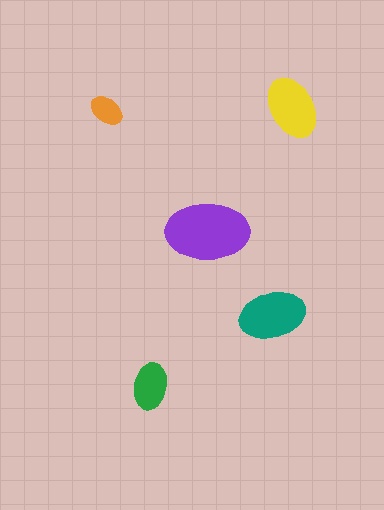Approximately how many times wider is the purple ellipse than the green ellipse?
About 2 times wider.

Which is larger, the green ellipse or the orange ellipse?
The green one.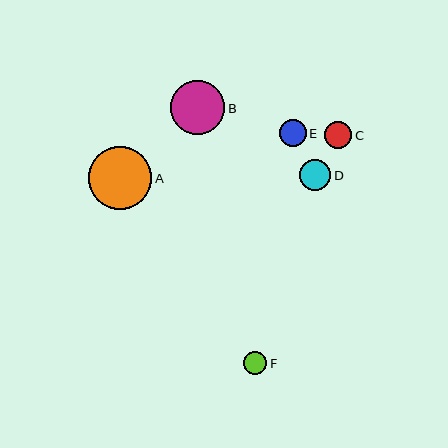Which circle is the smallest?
Circle F is the smallest with a size of approximately 23 pixels.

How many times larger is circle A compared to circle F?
Circle A is approximately 2.7 times the size of circle F.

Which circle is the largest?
Circle A is the largest with a size of approximately 63 pixels.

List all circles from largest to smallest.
From largest to smallest: A, B, D, C, E, F.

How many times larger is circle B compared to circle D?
Circle B is approximately 1.7 times the size of circle D.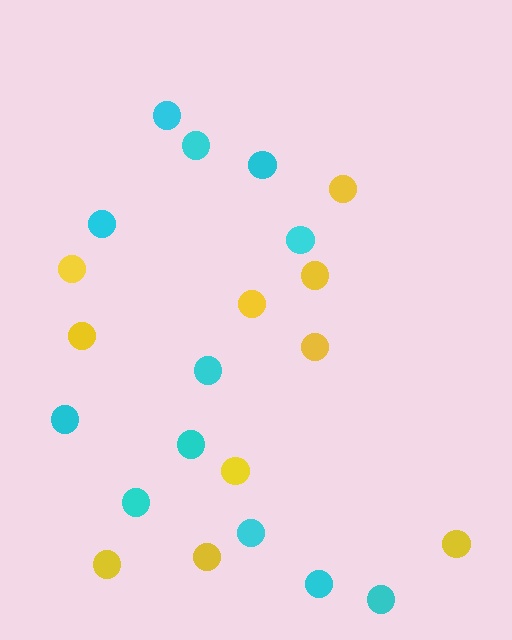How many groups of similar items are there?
There are 2 groups: one group of cyan circles (12) and one group of yellow circles (10).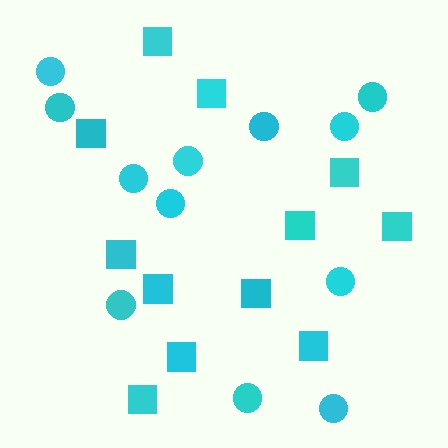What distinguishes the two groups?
There are 2 groups: one group of circles (12) and one group of squares (12).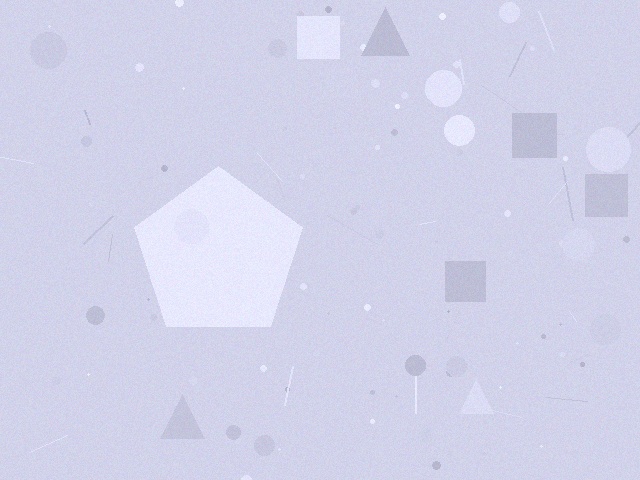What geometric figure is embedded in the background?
A pentagon is embedded in the background.